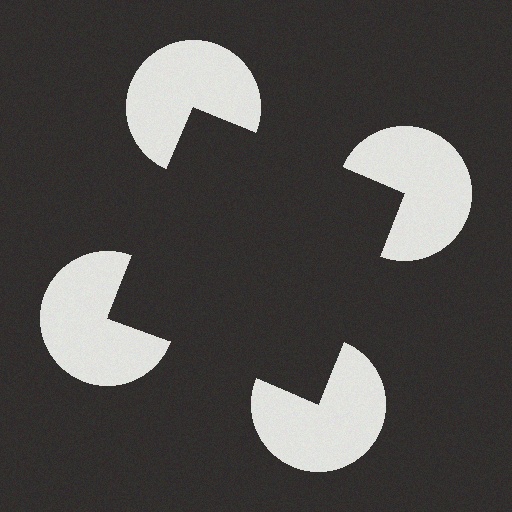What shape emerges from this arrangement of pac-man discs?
An illusory square — its edges are inferred from the aligned wedge cuts in the pac-man discs, not physically drawn.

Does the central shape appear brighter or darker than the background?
It typically appears slightly darker than the background, even though no actual brightness change is drawn.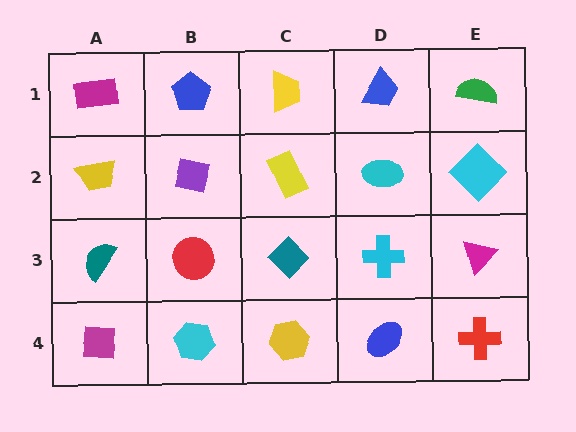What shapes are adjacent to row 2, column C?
A yellow trapezoid (row 1, column C), a teal diamond (row 3, column C), a purple square (row 2, column B), a cyan ellipse (row 2, column D).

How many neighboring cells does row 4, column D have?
3.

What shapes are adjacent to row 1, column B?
A purple square (row 2, column B), a magenta rectangle (row 1, column A), a yellow trapezoid (row 1, column C).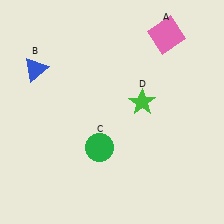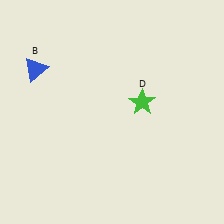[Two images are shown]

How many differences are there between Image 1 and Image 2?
There are 2 differences between the two images.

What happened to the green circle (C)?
The green circle (C) was removed in Image 2. It was in the bottom-left area of Image 1.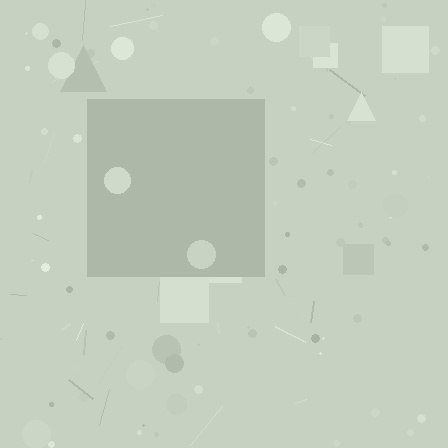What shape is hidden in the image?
A square is hidden in the image.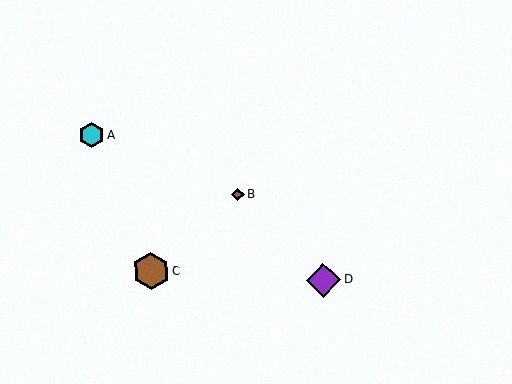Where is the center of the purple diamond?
The center of the purple diamond is at (323, 280).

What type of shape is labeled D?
Shape D is a purple diamond.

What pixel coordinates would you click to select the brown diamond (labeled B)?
Click at (238, 195) to select the brown diamond B.